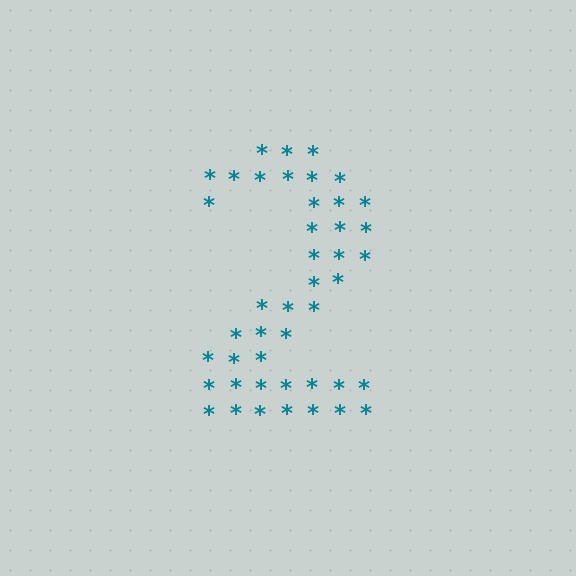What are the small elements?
The small elements are asterisks.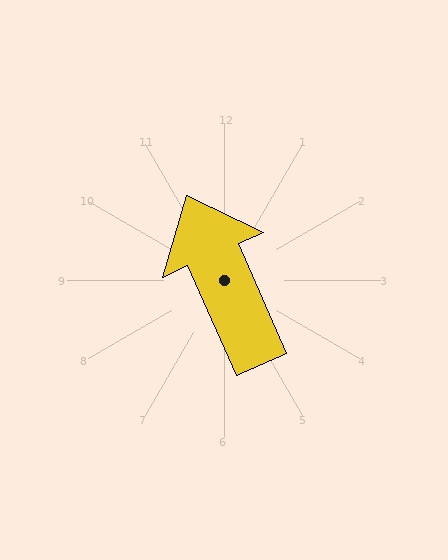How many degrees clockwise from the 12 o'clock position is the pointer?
Approximately 336 degrees.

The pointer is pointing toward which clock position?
Roughly 11 o'clock.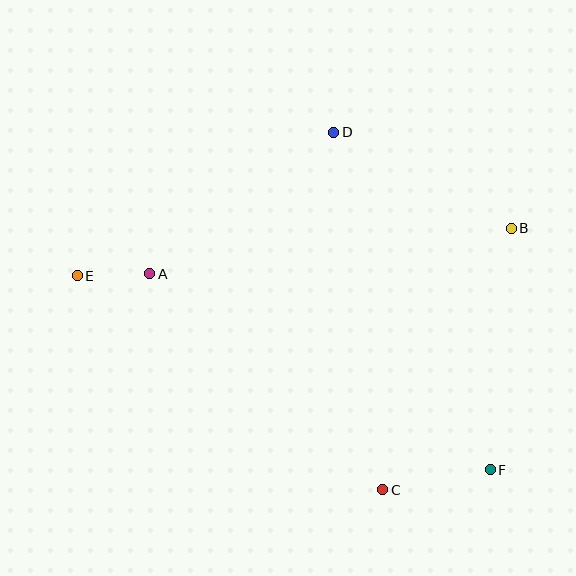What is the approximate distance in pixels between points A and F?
The distance between A and F is approximately 393 pixels.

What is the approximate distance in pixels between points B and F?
The distance between B and F is approximately 243 pixels.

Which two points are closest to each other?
Points A and E are closest to each other.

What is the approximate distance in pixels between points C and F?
The distance between C and F is approximately 109 pixels.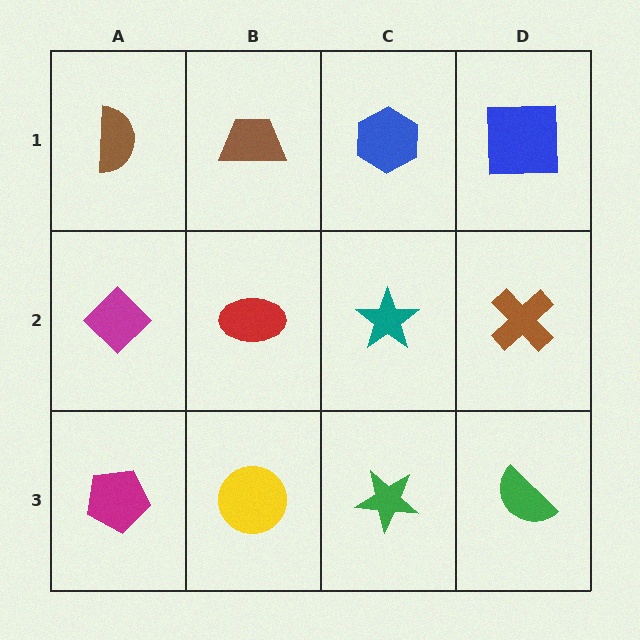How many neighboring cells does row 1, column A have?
2.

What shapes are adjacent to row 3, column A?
A magenta diamond (row 2, column A), a yellow circle (row 3, column B).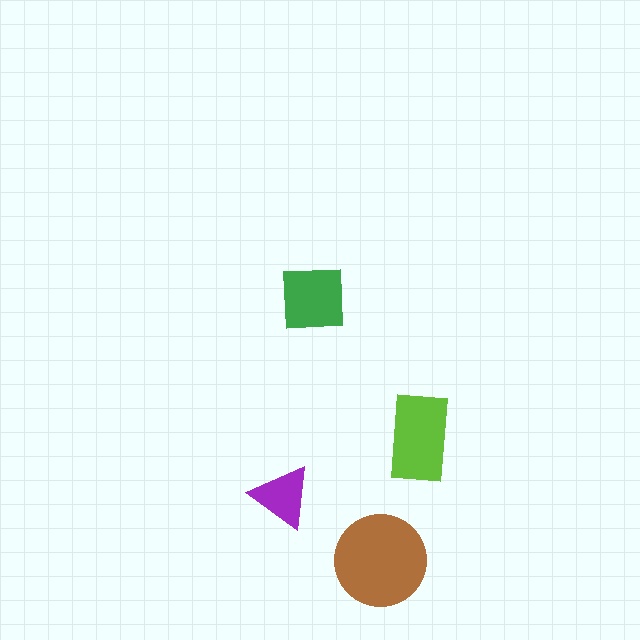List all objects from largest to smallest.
The brown circle, the lime rectangle, the green square, the purple triangle.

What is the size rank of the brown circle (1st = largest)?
1st.